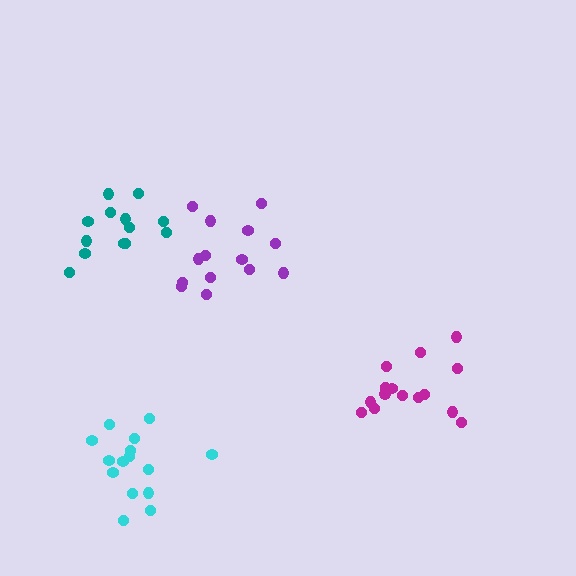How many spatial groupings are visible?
There are 4 spatial groupings.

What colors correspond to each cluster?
The clusters are colored: purple, cyan, teal, magenta.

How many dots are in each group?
Group 1: 14 dots, Group 2: 15 dots, Group 3: 13 dots, Group 4: 15 dots (57 total).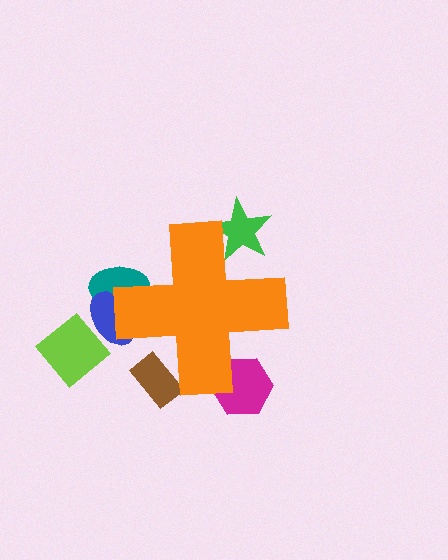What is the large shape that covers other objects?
An orange cross.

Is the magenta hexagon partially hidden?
Yes, the magenta hexagon is partially hidden behind the orange cross.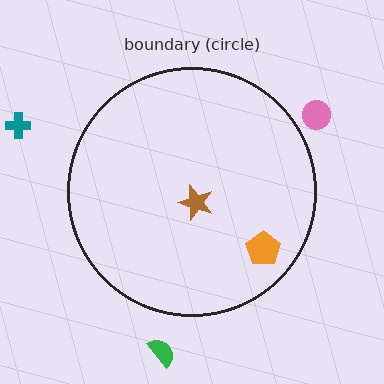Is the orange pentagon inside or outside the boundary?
Inside.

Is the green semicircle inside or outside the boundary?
Outside.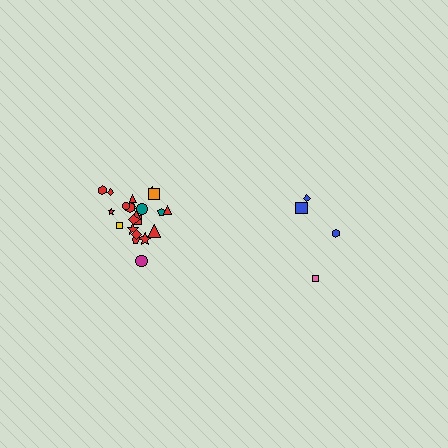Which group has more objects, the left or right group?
The left group.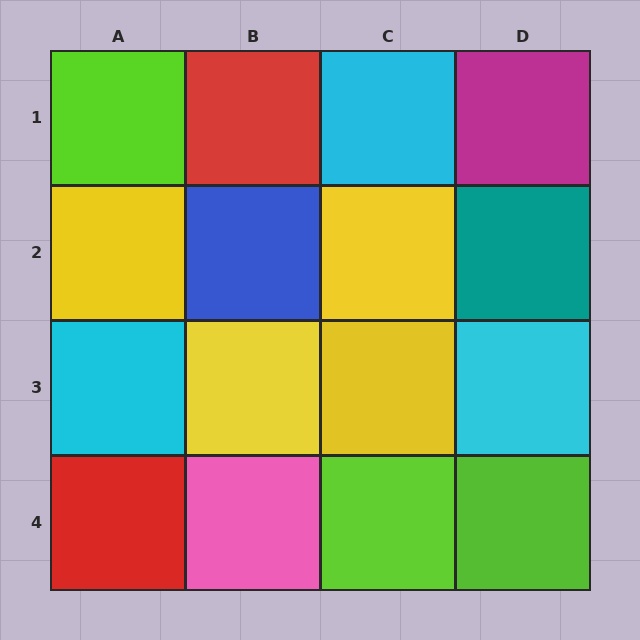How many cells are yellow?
4 cells are yellow.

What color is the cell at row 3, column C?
Yellow.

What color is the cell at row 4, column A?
Red.